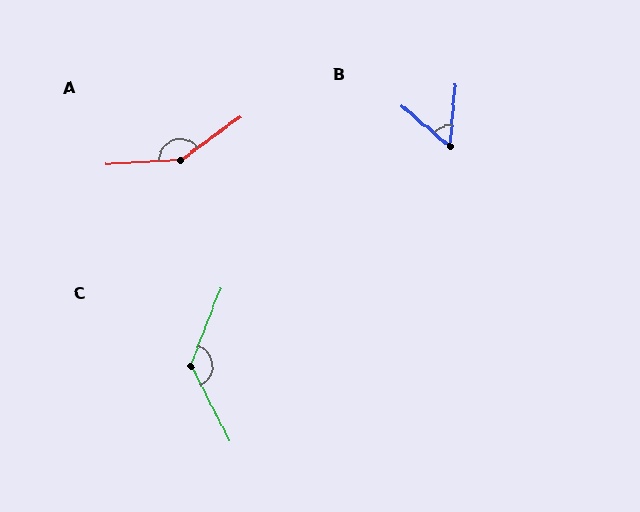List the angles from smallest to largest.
B (55°), C (131°), A (146°).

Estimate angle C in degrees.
Approximately 131 degrees.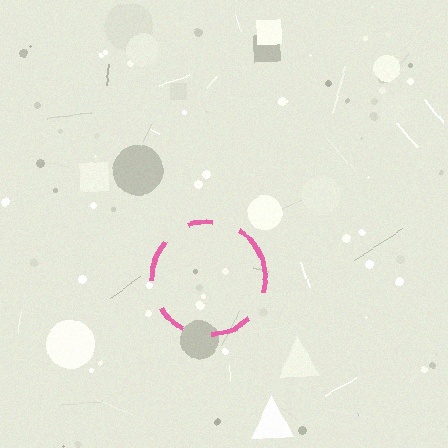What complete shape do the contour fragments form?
The contour fragments form a circle.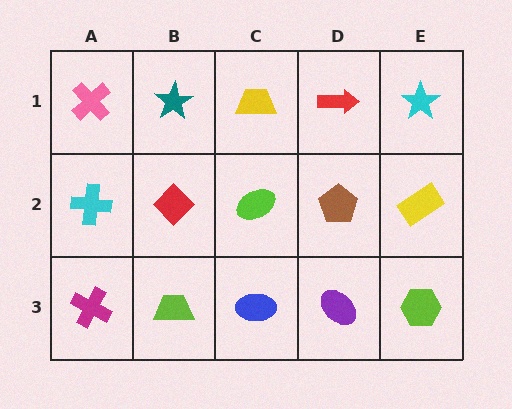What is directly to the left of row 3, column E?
A purple ellipse.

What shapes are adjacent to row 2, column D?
A red arrow (row 1, column D), a purple ellipse (row 3, column D), a lime ellipse (row 2, column C), a yellow rectangle (row 2, column E).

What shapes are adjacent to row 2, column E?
A cyan star (row 1, column E), a lime hexagon (row 3, column E), a brown pentagon (row 2, column D).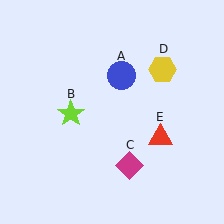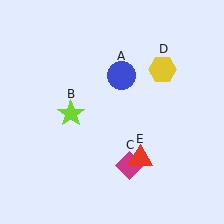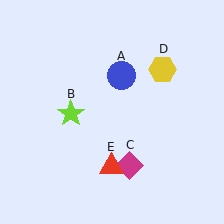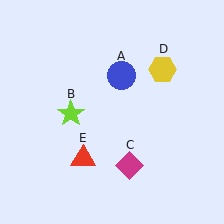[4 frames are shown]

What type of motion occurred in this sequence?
The red triangle (object E) rotated clockwise around the center of the scene.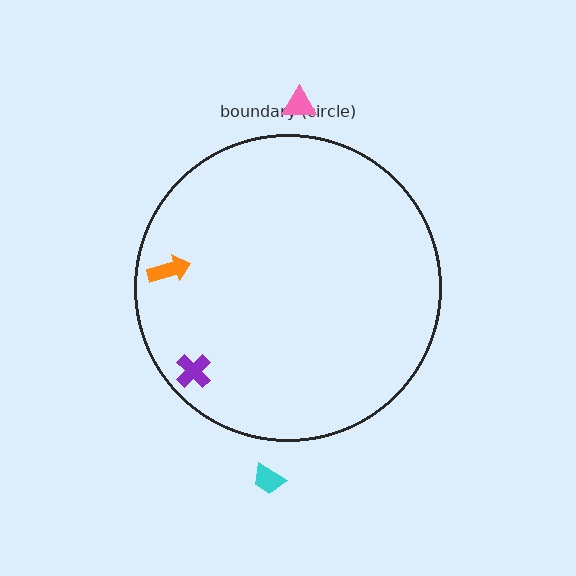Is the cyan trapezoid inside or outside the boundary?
Outside.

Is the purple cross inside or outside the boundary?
Inside.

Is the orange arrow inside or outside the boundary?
Inside.